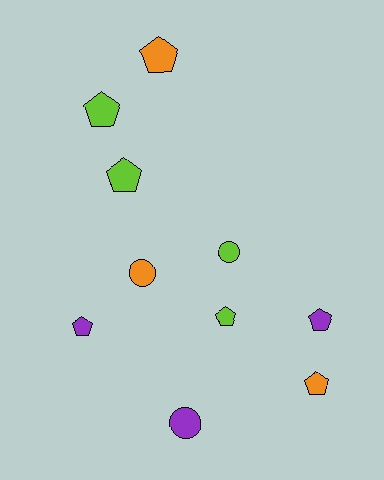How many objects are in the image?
There are 10 objects.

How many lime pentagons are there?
There are 3 lime pentagons.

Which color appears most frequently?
Lime, with 4 objects.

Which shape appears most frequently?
Pentagon, with 7 objects.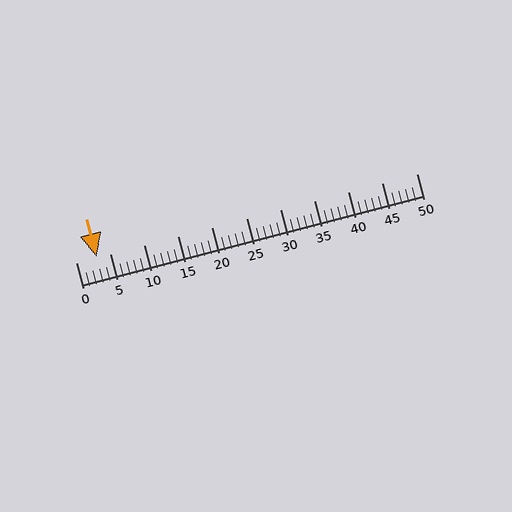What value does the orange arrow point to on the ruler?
The orange arrow points to approximately 3.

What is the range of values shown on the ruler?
The ruler shows values from 0 to 50.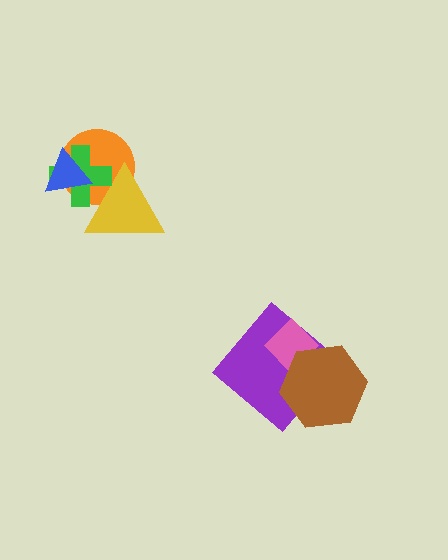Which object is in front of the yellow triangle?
The green cross is in front of the yellow triangle.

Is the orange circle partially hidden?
Yes, it is partially covered by another shape.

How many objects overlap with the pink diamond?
2 objects overlap with the pink diamond.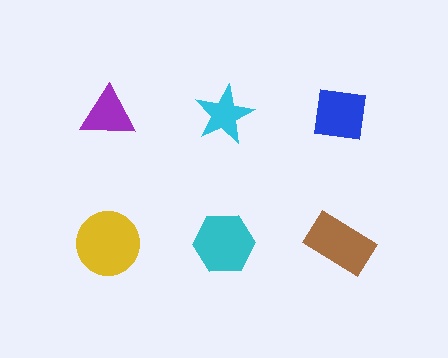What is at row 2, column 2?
A cyan hexagon.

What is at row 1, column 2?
A cyan star.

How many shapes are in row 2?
3 shapes.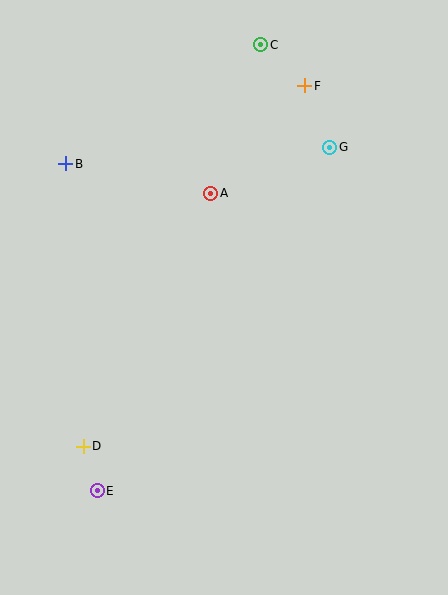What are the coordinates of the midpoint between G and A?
The midpoint between G and A is at (270, 170).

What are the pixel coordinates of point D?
Point D is at (83, 446).